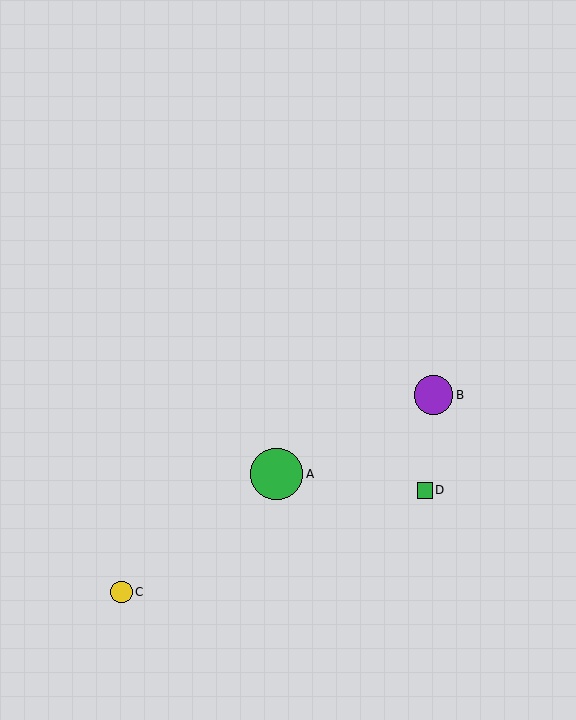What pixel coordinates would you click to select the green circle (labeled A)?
Click at (277, 474) to select the green circle A.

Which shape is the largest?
The green circle (labeled A) is the largest.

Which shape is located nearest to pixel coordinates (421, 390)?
The purple circle (labeled B) at (433, 395) is nearest to that location.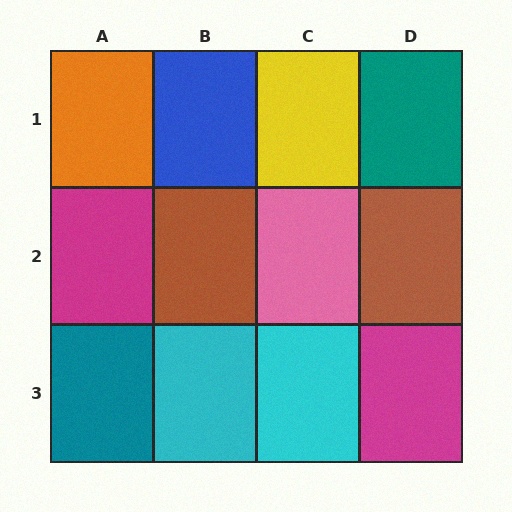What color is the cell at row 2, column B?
Brown.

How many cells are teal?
2 cells are teal.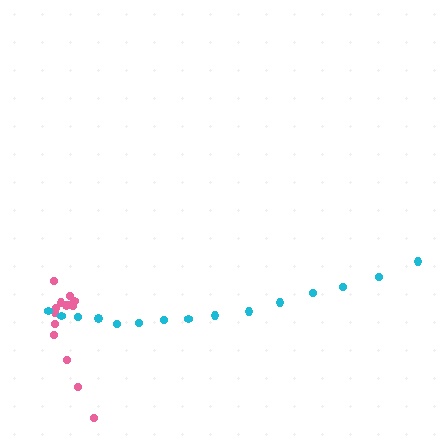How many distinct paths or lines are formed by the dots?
There are 2 distinct paths.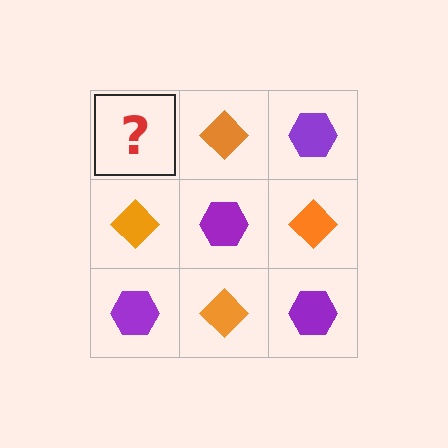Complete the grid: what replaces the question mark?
The question mark should be replaced with a purple hexagon.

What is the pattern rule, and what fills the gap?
The rule is that it alternates purple hexagon and orange diamond in a checkerboard pattern. The gap should be filled with a purple hexagon.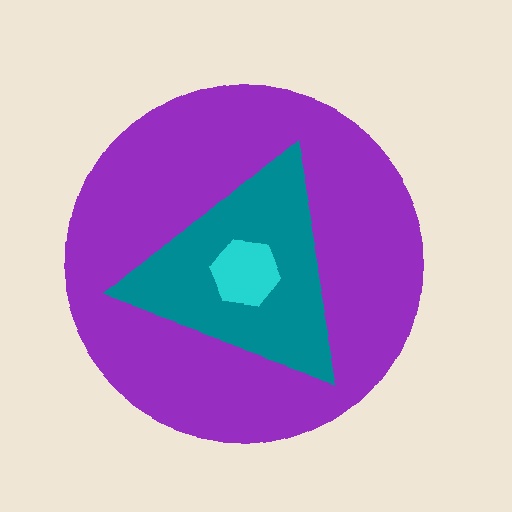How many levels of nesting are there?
3.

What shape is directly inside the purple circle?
The teal triangle.